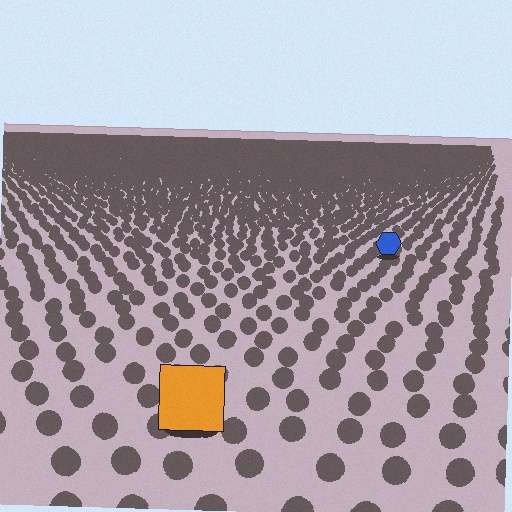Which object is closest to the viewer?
The orange square is closest. The texture marks near it are larger and more spread out.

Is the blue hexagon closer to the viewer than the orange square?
No. The orange square is closer — you can tell from the texture gradient: the ground texture is coarser near it.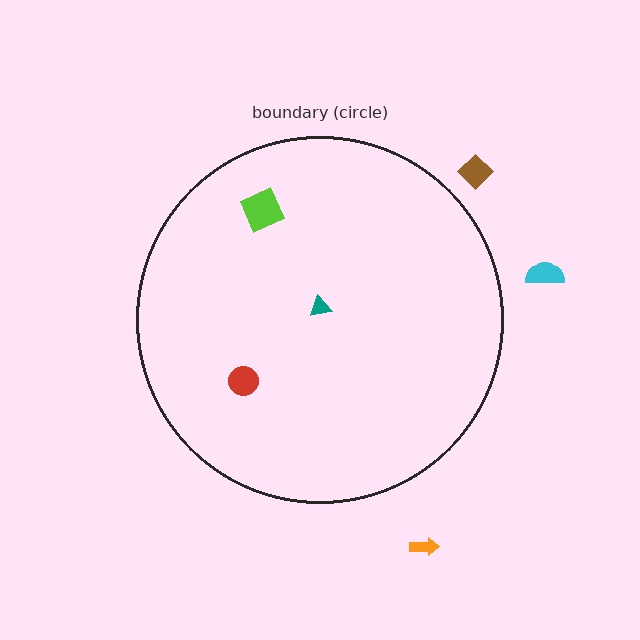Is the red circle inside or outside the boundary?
Inside.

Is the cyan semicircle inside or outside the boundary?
Outside.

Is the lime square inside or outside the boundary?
Inside.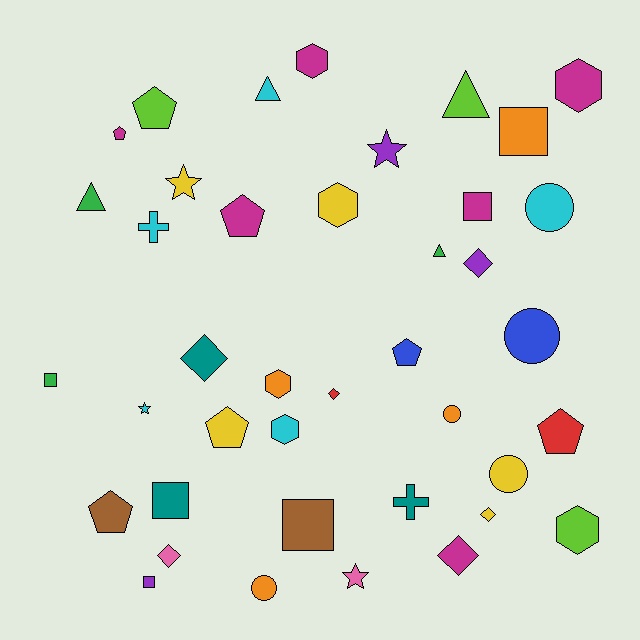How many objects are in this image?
There are 40 objects.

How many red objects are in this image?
There are 2 red objects.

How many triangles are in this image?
There are 4 triangles.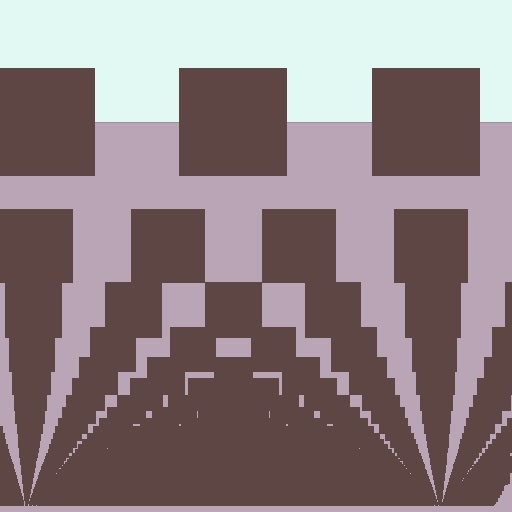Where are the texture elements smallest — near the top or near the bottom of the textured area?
Near the bottom.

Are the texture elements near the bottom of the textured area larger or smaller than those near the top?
Smaller. The gradient is inverted — elements near the bottom are smaller and denser.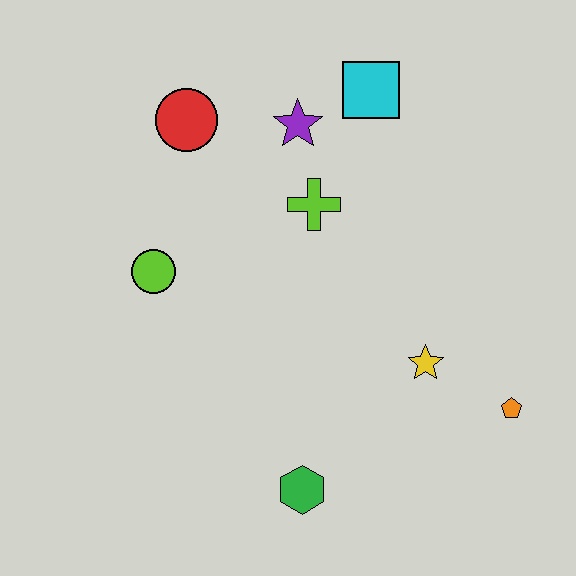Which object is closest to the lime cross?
The purple star is closest to the lime cross.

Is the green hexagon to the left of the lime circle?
No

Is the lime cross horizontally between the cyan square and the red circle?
Yes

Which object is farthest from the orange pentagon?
The red circle is farthest from the orange pentagon.